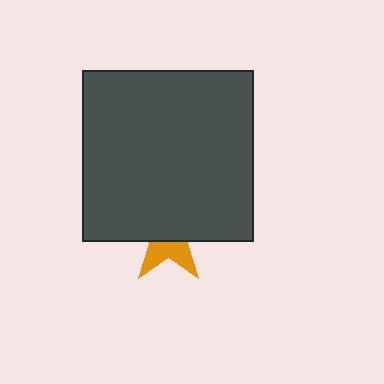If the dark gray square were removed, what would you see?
You would see the complete orange star.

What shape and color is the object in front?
The object in front is a dark gray square.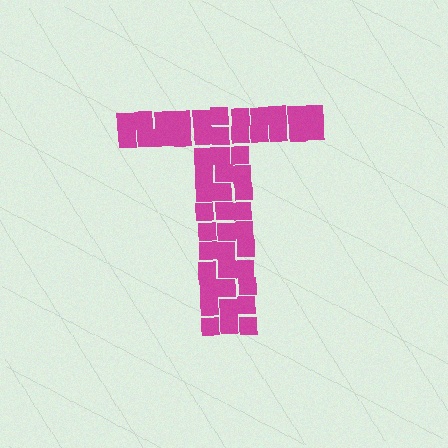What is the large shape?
The large shape is the letter T.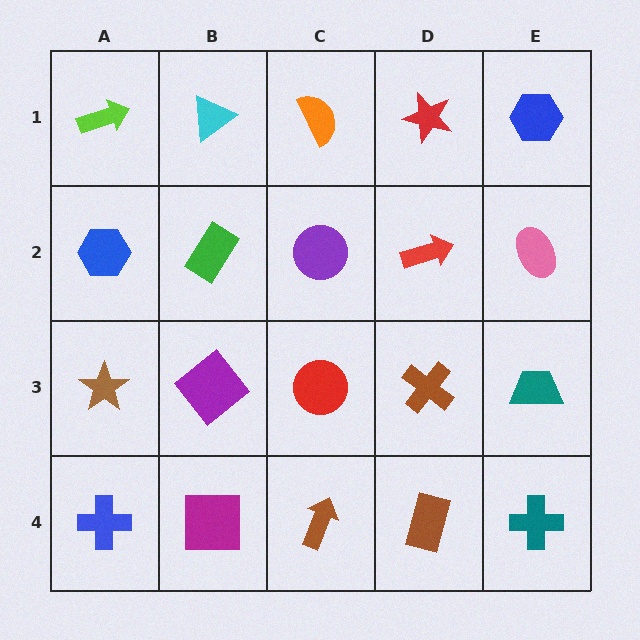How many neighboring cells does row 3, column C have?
4.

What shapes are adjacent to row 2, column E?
A blue hexagon (row 1, column E), a teal trapezoid (row 3, column E), a red arrow (row 2, column D).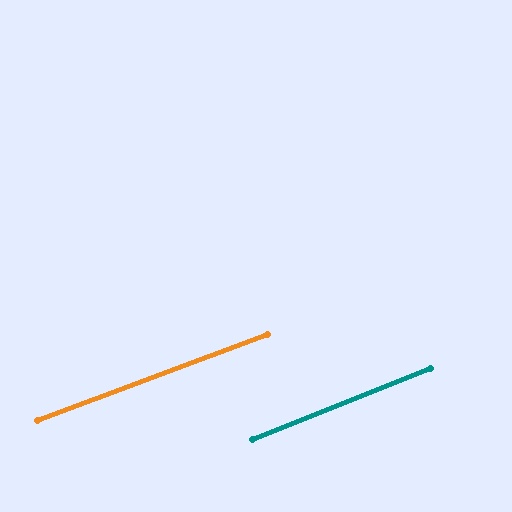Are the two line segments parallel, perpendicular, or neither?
Parallel — their directions differ by only 1.4°.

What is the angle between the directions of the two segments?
Approximately 1 degree.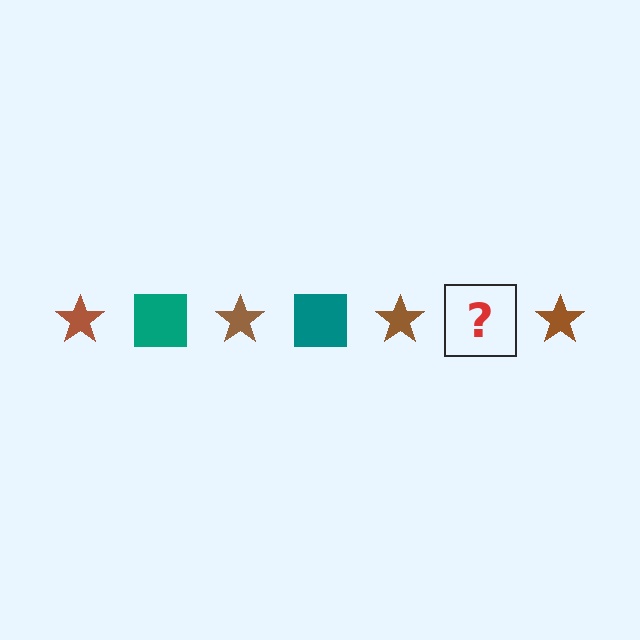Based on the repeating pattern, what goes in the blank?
The blank should be a teal square.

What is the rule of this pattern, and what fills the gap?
The rule is that the pattern alternates between brown star and teal square. The gap should be filled with a teal square.